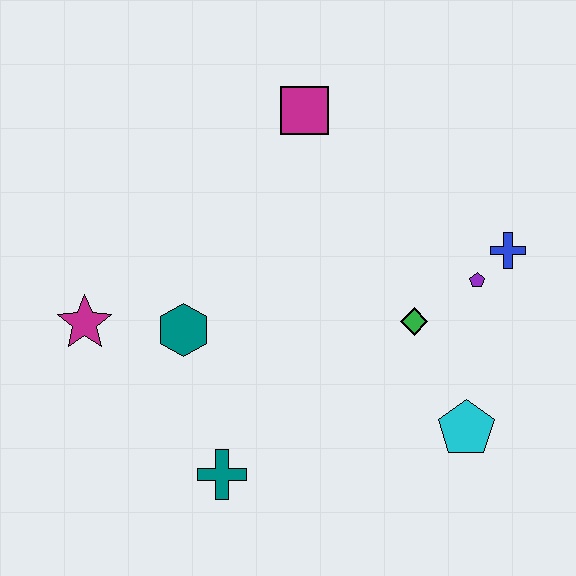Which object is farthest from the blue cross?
The magenta star is farthest from the blue cross.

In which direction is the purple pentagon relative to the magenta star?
The purple pentagon is to the right of the magenta star.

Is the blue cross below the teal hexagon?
No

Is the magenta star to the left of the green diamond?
Yes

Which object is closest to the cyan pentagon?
The green diamond is closest to the cyan pentagon.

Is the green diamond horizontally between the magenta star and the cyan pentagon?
Yes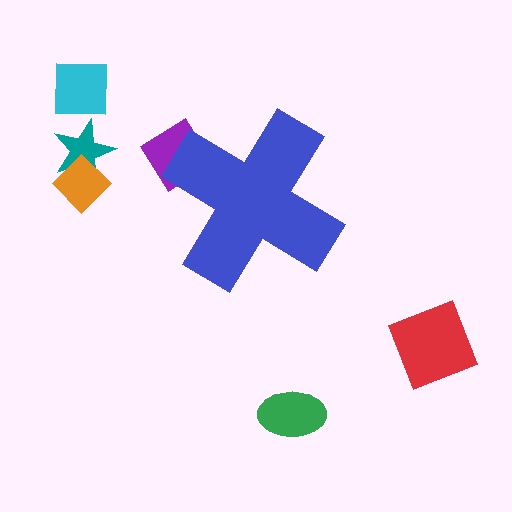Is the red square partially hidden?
No, the red square is fully visible.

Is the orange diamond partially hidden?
No, the orange diamond is fully visible.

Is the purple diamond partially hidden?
Yes, the purple diamond is partially hidden behind the blue cross.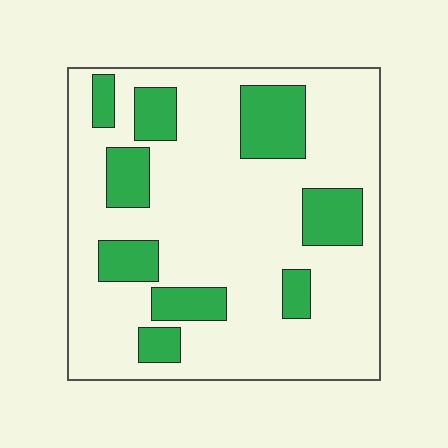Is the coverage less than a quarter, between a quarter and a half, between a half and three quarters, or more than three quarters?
Less than a quarter.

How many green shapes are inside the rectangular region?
9.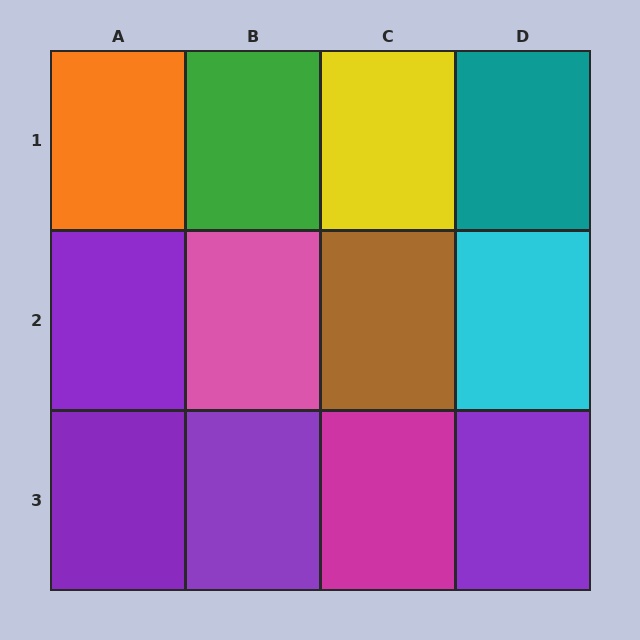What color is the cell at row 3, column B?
Purple.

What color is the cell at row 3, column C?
Magenta.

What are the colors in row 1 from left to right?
Orange, green, yellow, teal.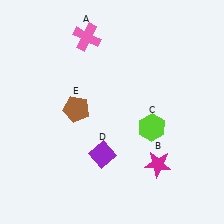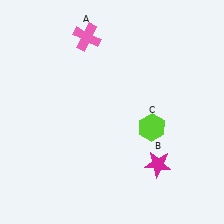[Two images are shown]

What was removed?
The brown pentagon (E), the purple diamond (D) were removed in Image 2.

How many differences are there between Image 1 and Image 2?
There are 2 differences between the two images.